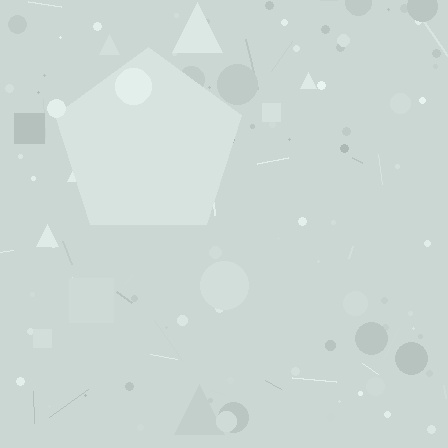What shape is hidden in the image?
A pentagon is hidden in the image.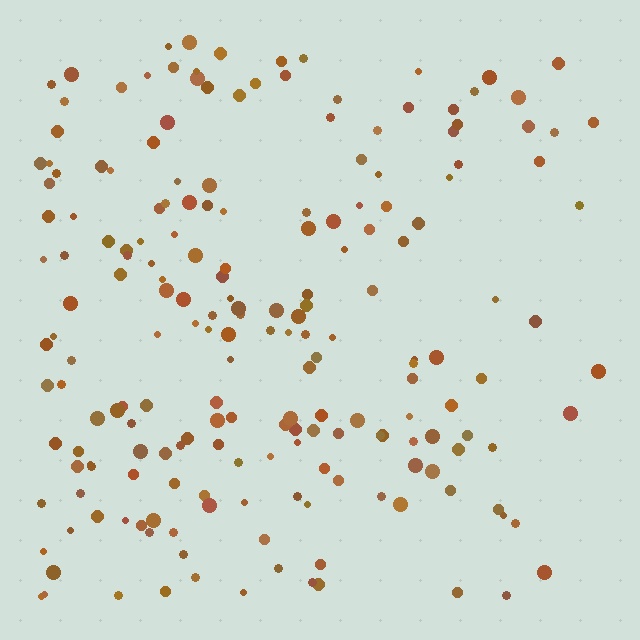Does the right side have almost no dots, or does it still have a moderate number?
Still a moderate number, just noticeably fewer than the left.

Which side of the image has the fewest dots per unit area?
The right.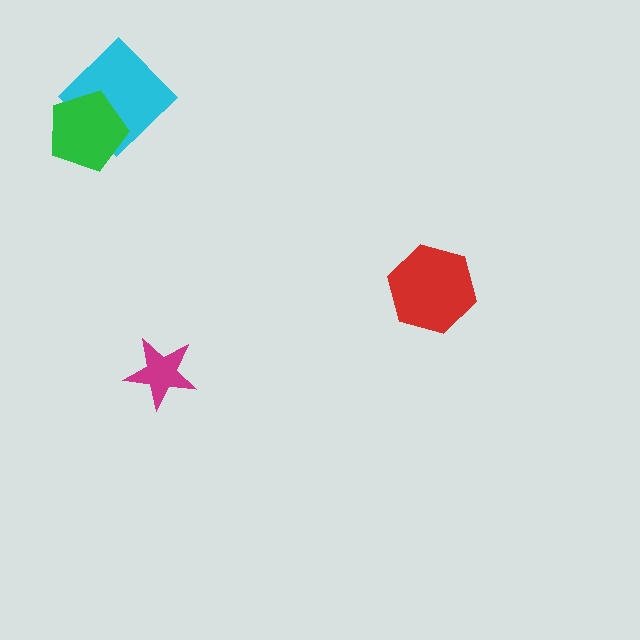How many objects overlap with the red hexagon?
0 objects overlap with the red hexagon.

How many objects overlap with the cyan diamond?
1 object overlaps with the cyan diamond.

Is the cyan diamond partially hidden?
Yes, it is partially covered by another shape.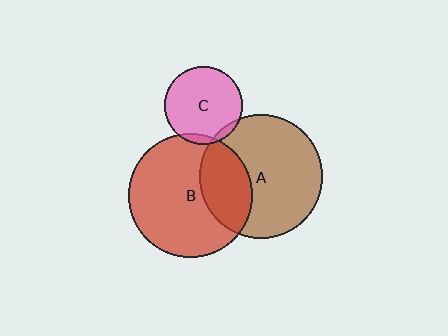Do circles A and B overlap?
Yes.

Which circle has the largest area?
Circle B (red).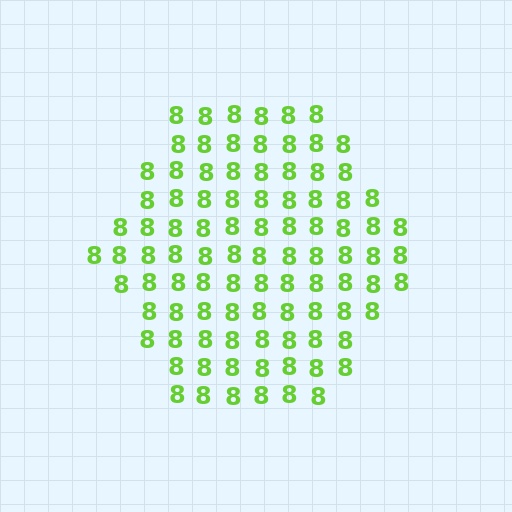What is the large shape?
The large shape is a hexagon.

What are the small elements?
The small elements are digit 8's.